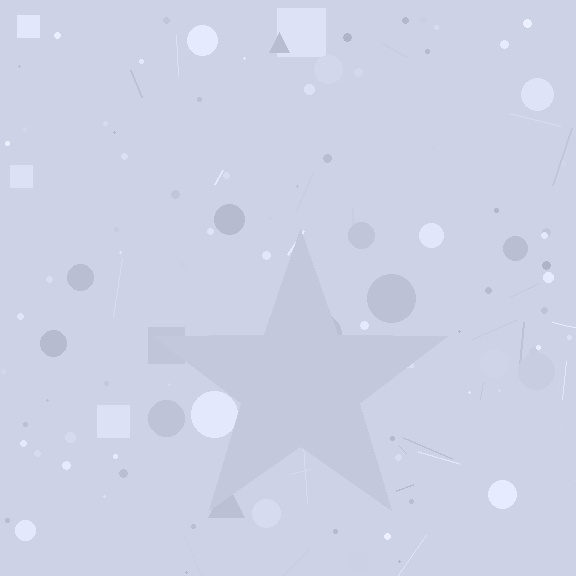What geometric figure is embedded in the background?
A star is embedded in the background.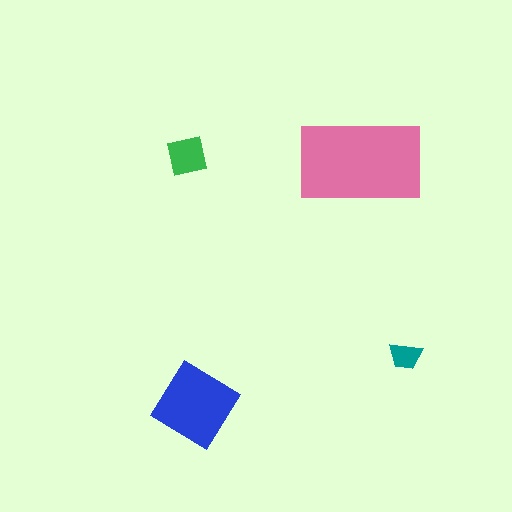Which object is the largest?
The pink rectangle.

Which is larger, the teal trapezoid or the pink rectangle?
The pink rectangle.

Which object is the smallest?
The teal trapezoid.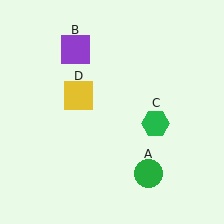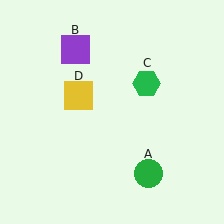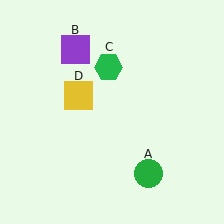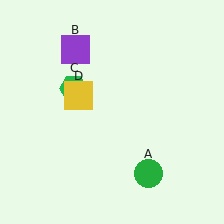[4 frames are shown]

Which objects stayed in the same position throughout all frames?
Green circle (object A) and purple square (object B) and yellow square (object D) remained stationary.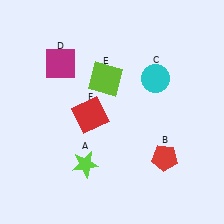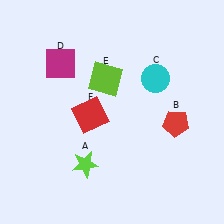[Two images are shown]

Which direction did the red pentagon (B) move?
The red pentagon (B) moved up.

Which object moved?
The red pentagon (B) moved up.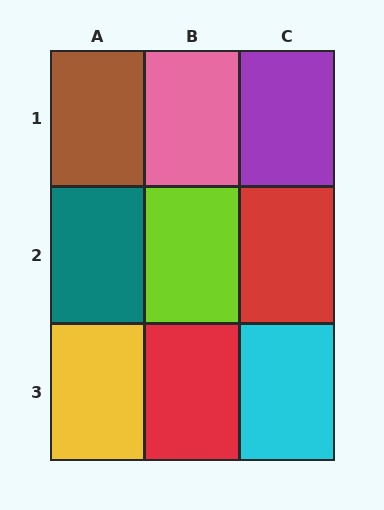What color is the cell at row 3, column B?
Red.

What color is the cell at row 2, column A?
Teal.